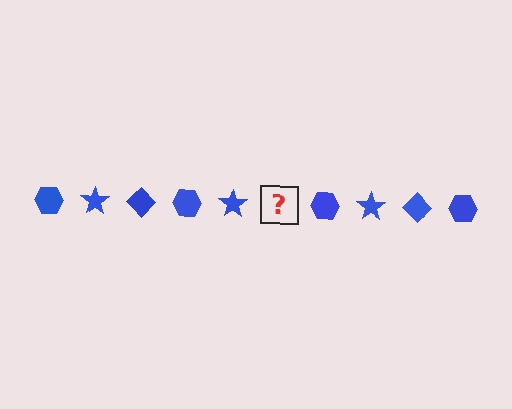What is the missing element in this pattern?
The missing element is a blue diamond.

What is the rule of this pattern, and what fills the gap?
The rule is that the pattern cycles through hexagon, star, diamond shapes in blue. The gap should be filled with a blue diamond.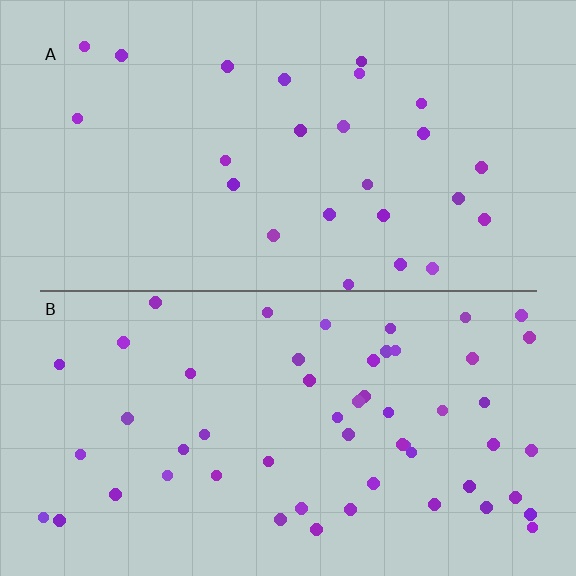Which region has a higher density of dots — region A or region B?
B (the bottom).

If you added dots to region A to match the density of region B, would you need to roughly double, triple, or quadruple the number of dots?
Approximately double.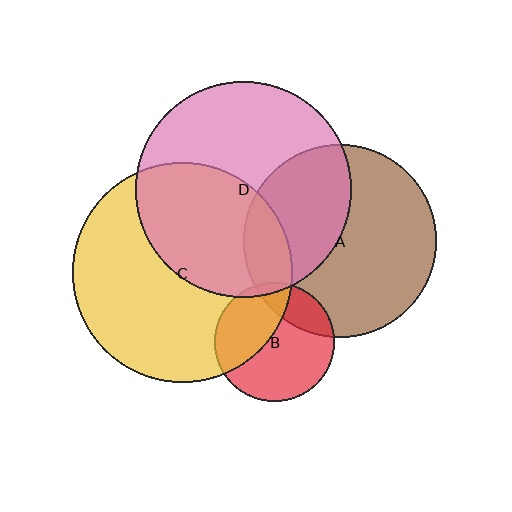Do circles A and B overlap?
Yes.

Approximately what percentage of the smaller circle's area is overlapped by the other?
Approximately 20%.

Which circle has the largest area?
Circle C (yellow).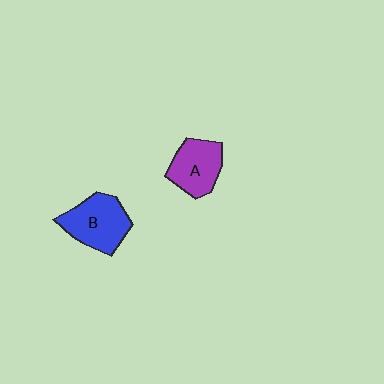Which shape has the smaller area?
Shape A (purple).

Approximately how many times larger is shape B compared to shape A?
Approximately 1.2 times.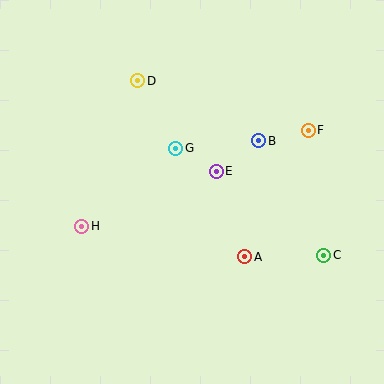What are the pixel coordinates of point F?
Point F is at (308, 130).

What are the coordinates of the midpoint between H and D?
The midpoint between H and D is at (110, 153).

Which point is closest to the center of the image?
Point E at (216, 171) is closest to the center.